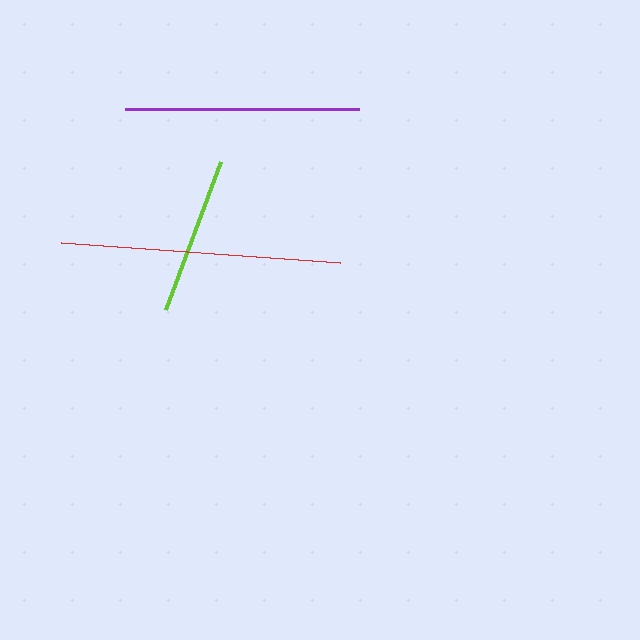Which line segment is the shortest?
The lime line is the shortest at approximately 158 pixels.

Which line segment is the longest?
The red line is the longest at approximately 280 pixels.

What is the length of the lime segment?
The lime segment is approximately 158 pixels long.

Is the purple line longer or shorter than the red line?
The red line is longer than the purple line.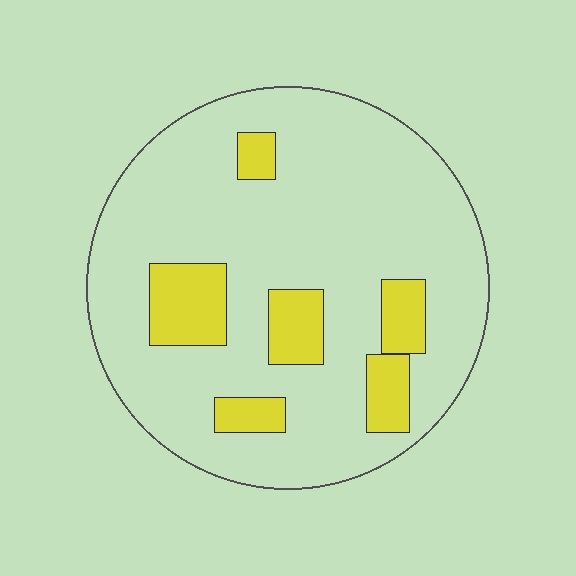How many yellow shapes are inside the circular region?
6.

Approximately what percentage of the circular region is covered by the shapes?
Approximately 15%.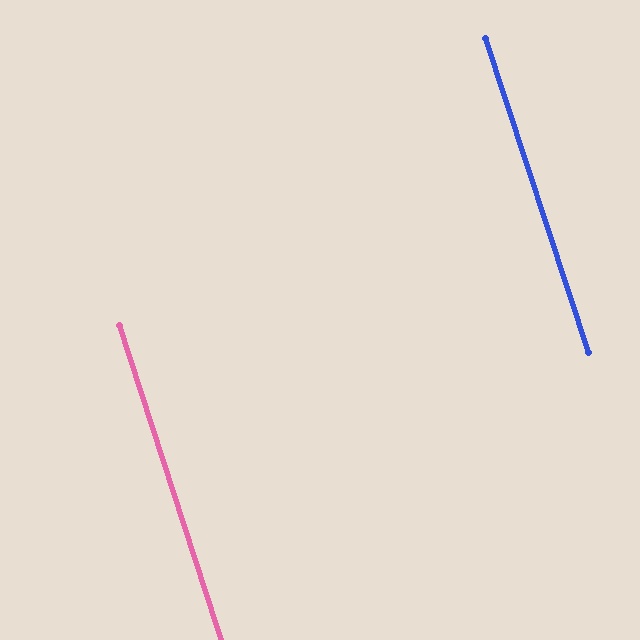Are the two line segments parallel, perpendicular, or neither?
Parallel — their directions differ by only 0.4°.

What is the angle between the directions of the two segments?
Approximately 0 degrees.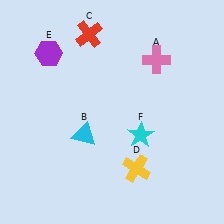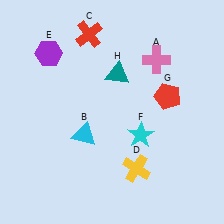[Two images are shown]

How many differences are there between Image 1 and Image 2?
There are 2 differences between the two images.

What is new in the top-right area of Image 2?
A red pentagon (G) was added in the top-right area of Image 2.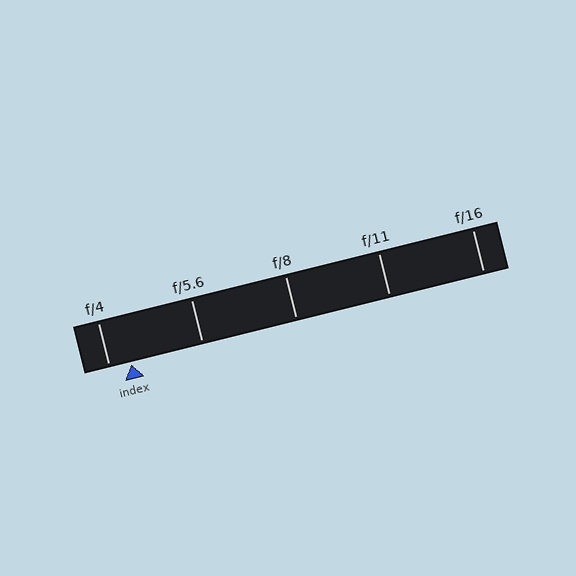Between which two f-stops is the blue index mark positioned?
The index mark is between f/4 and f/5.6.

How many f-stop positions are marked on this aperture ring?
There are 5 f-stop positions marked.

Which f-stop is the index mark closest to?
The index mark is closest to f/4.